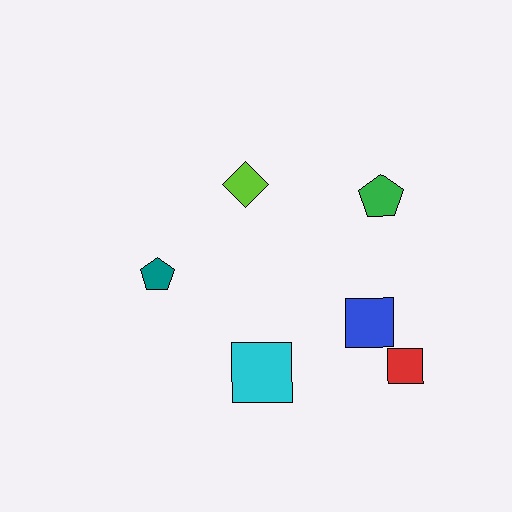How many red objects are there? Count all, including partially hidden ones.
There is 1 red object.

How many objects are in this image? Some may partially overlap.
There are 6 objects.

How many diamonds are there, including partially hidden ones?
There is 1 diamond.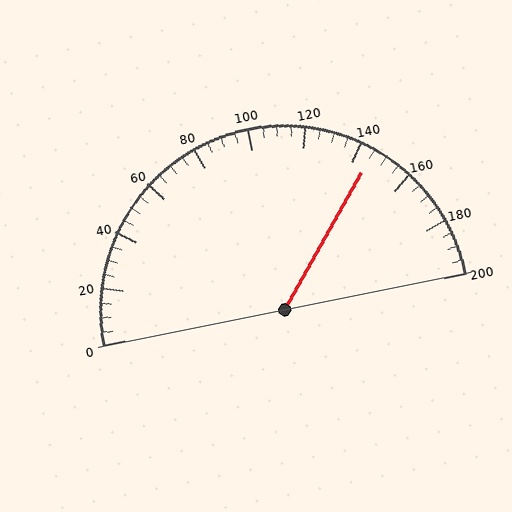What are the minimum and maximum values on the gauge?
The gauge ranges from 0 to 200.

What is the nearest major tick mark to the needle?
The nearest major tick mark is 140.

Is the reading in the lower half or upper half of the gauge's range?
The reading is in the upper half of the range (0 to 200).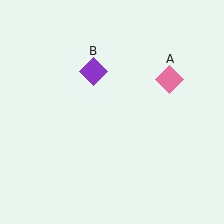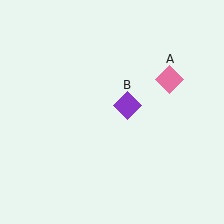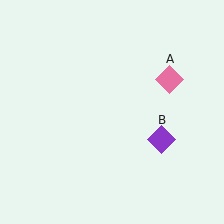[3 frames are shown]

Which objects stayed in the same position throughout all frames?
Pink diamond (object A) remained stationary.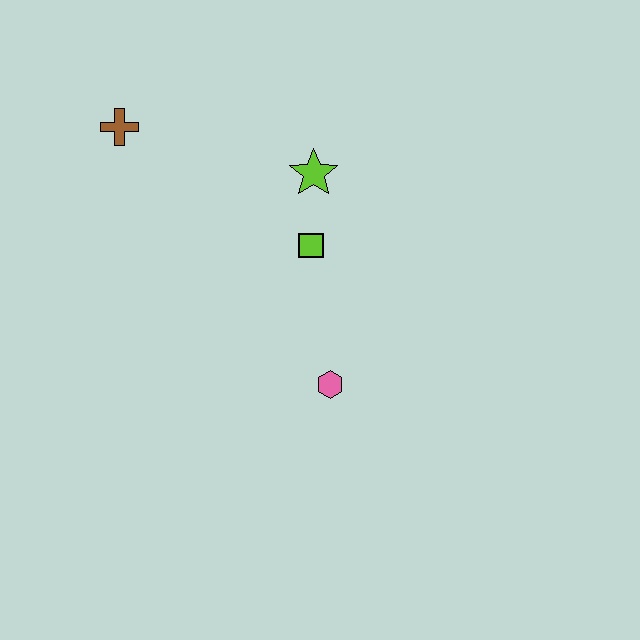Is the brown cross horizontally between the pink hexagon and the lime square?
No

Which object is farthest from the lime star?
The pink hexagon is farthest from the lime star.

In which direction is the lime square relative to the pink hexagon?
The lime square is above the pink hexagon.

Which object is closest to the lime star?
The lime square is closest to the lime star.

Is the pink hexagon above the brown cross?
No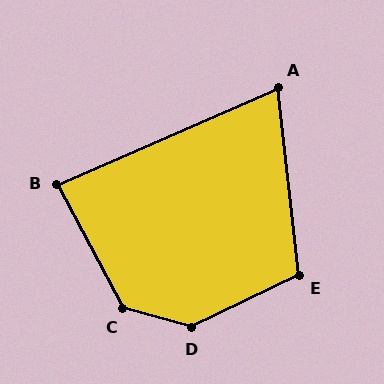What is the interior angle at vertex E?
Approximately 110 degrees (obtuse).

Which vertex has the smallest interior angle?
A, at approximately 73 degrees.